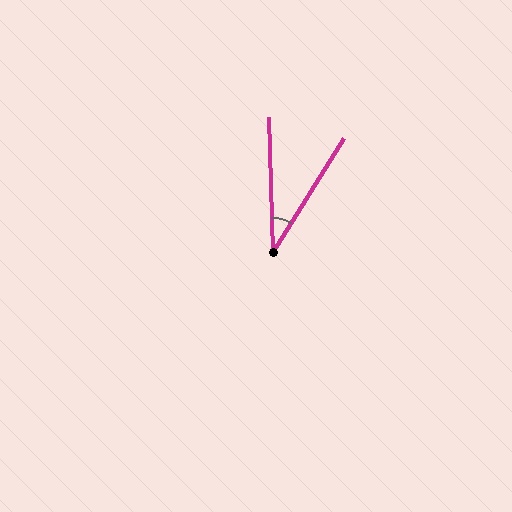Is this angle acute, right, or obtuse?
It is acute.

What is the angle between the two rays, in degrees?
Approximately 34 degrees.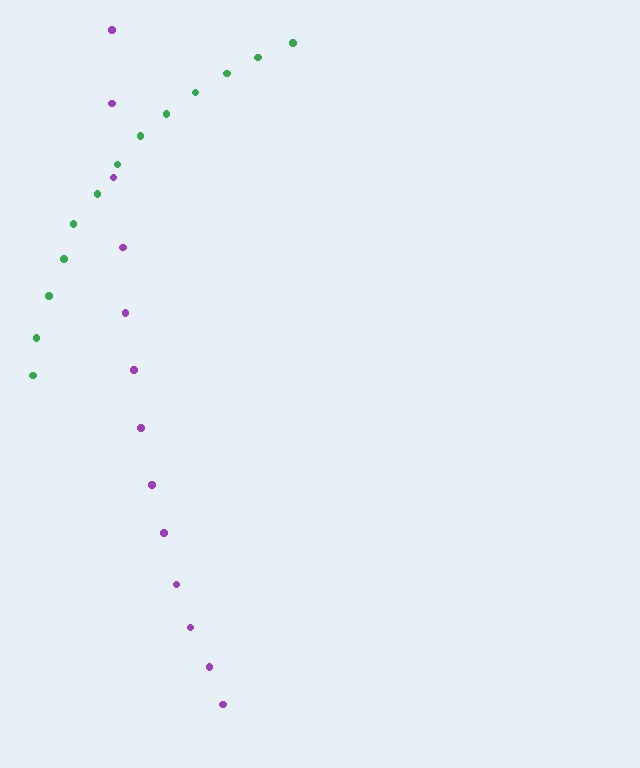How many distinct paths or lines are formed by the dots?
There are 2 distinct paths.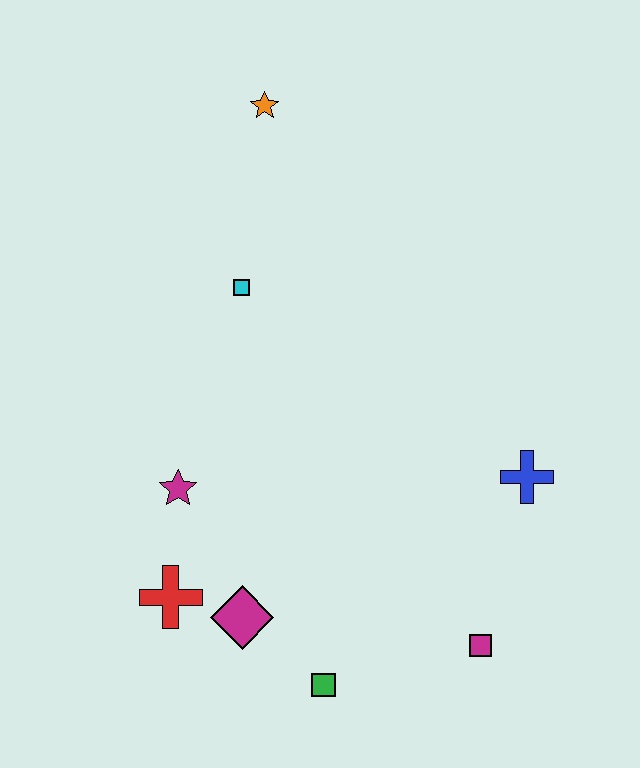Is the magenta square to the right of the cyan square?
Yes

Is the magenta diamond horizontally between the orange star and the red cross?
Yes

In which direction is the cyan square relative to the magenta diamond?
The cyan square is above the magenta diamond.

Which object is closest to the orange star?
The cyan square is closest to the orange star.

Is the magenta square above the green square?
Yes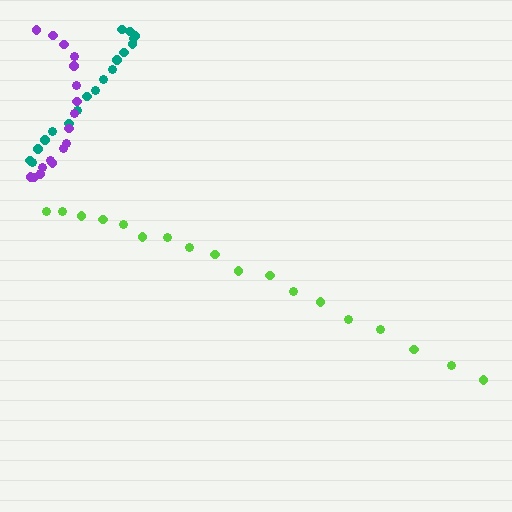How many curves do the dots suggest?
There are 3 distinct paths.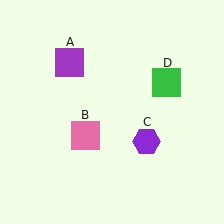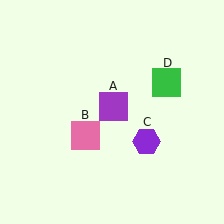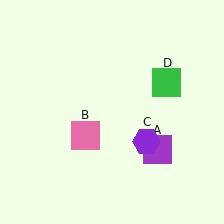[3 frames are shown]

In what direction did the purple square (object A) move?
The purple square (object A) moved down and to the right.